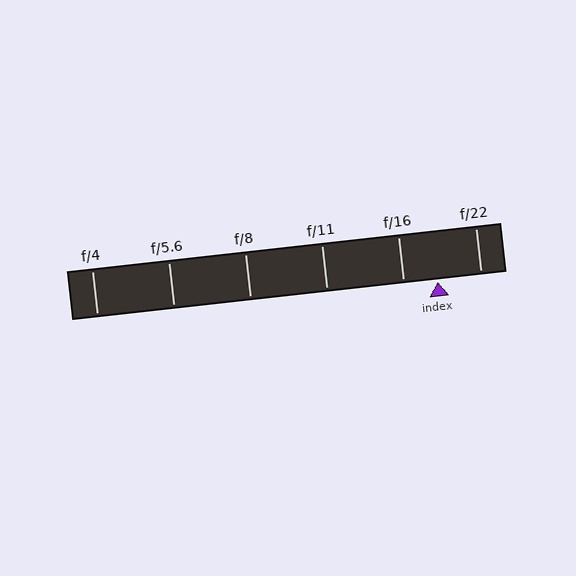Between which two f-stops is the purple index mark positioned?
The index mark is between f/16 and f/22.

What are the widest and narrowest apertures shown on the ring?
The widest aperture shown is f/4 and the narrowest is f/22.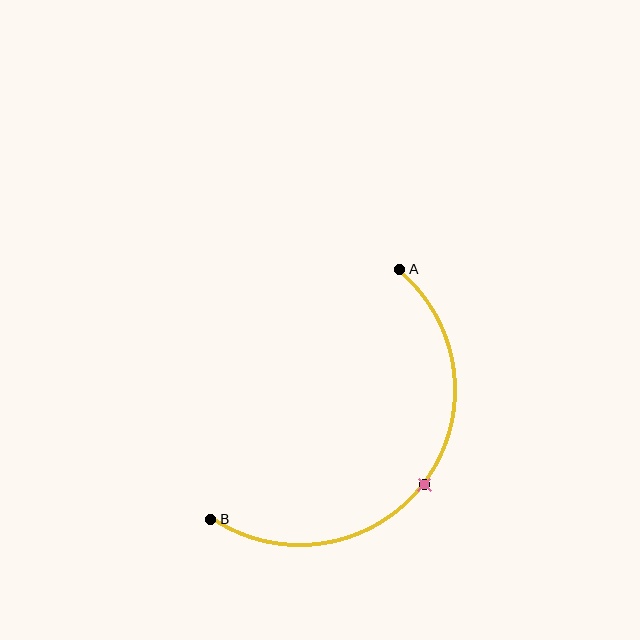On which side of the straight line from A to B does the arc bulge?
The arc bulges below and to the right of the straight line connecting A and B.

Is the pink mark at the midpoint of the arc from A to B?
Yes. The pink mark lies on the arc at equal arc-length from both A and B — it is the arc midpoint.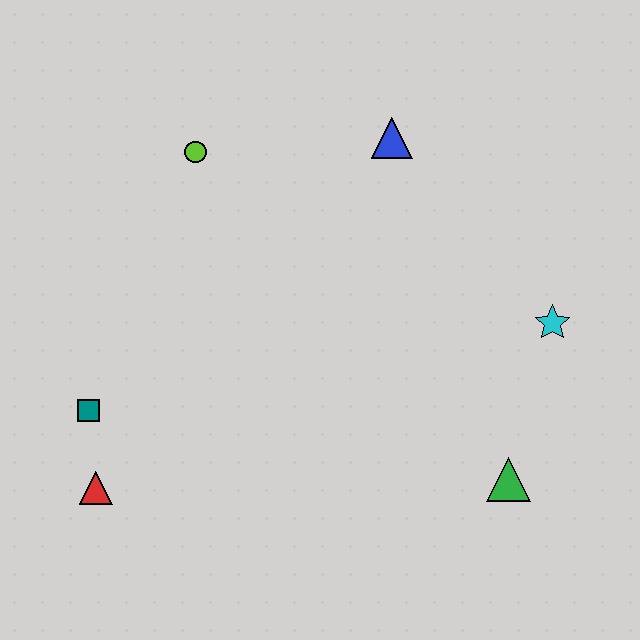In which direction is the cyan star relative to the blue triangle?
The cyan star is below the blue triangle.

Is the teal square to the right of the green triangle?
No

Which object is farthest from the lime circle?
The green triangle is farthest from the lime circle.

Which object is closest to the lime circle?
The blue triangle is closest to the lime circle.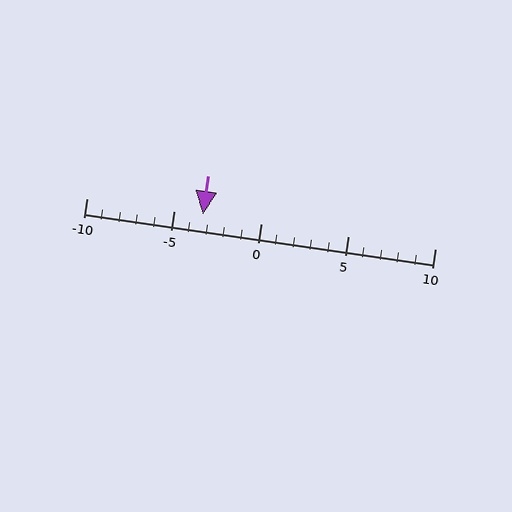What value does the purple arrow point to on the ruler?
The purple arrow points to approximately -3.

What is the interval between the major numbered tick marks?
The major tick marks are spaced 5 units apart.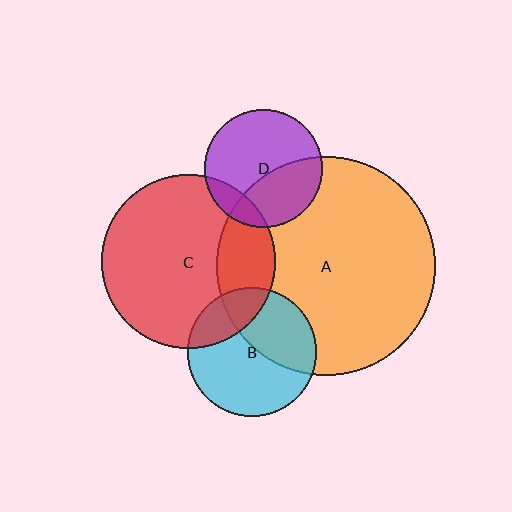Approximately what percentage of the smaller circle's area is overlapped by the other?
Approximately 40%.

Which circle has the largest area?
Circle A (orange).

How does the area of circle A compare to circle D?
Approximately 3.5 times.